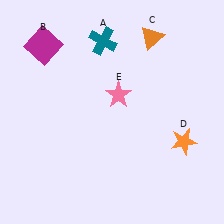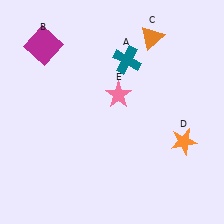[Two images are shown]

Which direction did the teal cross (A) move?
The teal cross (A) moved right.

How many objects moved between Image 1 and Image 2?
1 object moved between the two images.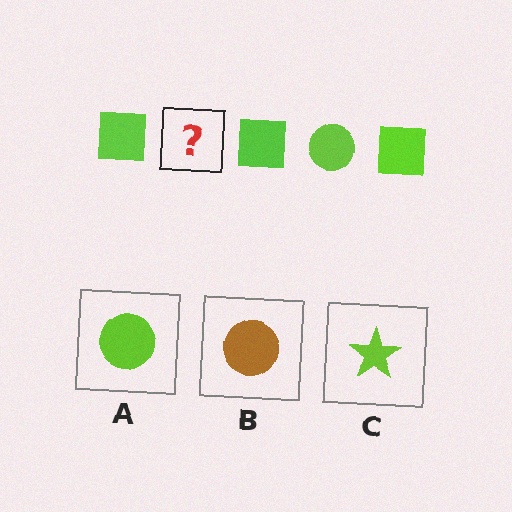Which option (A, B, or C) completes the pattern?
A.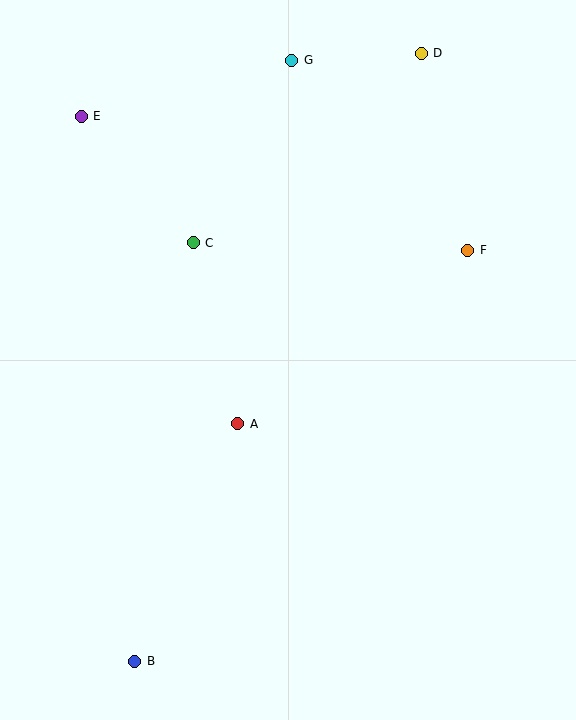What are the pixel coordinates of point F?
Point F is at (468, 250).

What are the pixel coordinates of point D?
Point D is at (421, 53).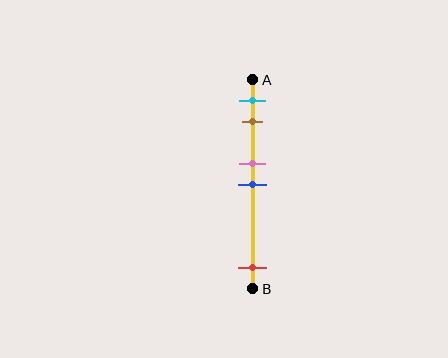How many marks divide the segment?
There are 5 marks dividing the segment.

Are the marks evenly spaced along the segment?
No, the marks are not evenly spaced.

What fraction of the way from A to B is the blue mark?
The blue mark is approximately 50% (0.5) of the way from A to B.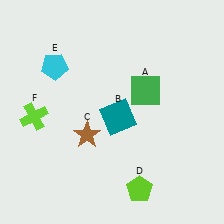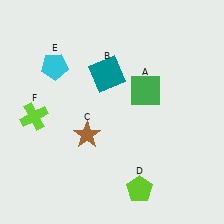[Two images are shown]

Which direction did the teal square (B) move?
The teal square (B) moved up.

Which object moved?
The teal square (B) moved up.